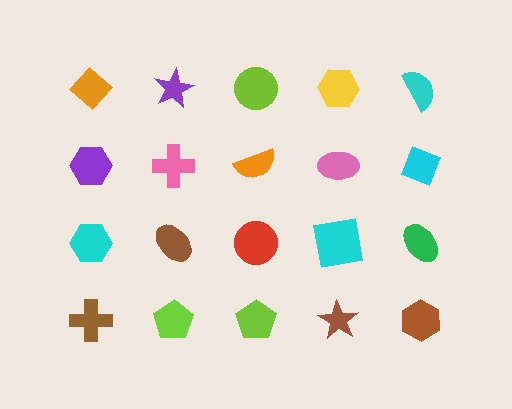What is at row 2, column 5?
A cyan diamond.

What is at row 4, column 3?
A lime pentagon.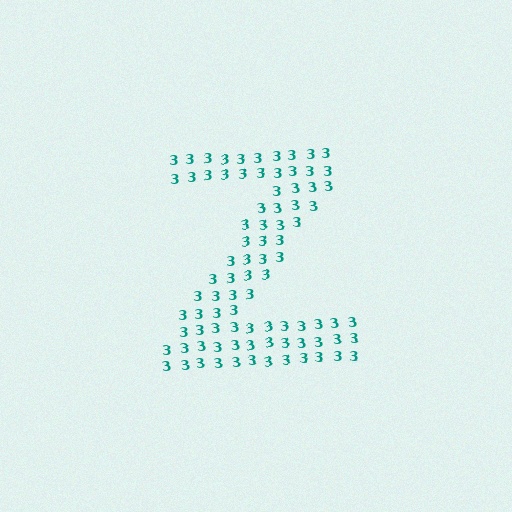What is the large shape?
The large shape is the letter Z.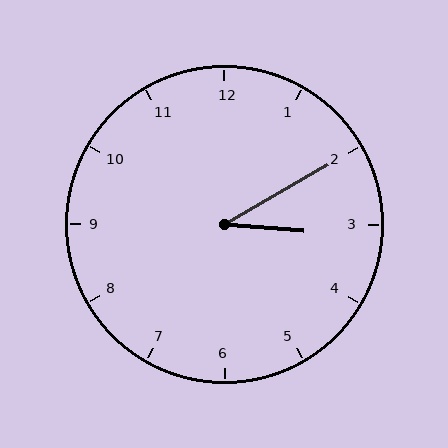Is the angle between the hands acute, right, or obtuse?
It is acute.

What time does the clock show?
3:10.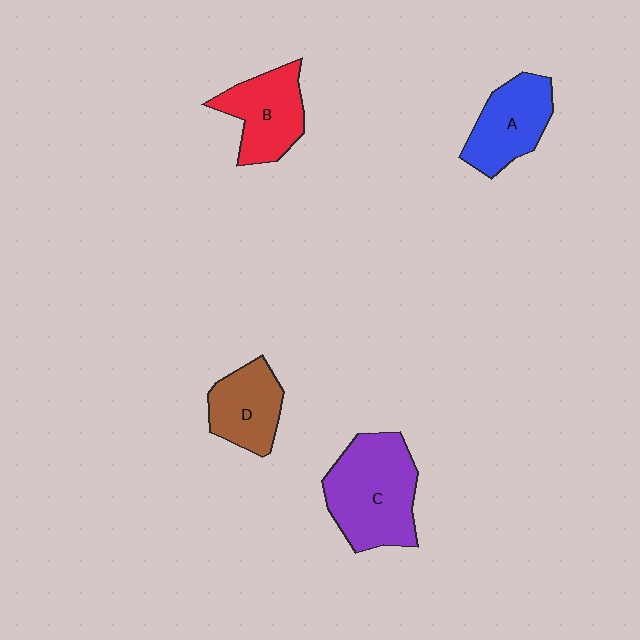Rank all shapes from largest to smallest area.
From largest to smallest: C (purple), B (red), A (blue), D (brown).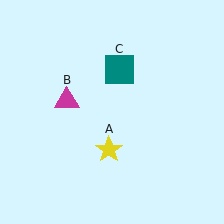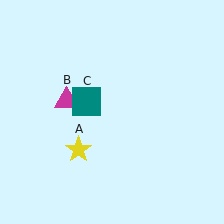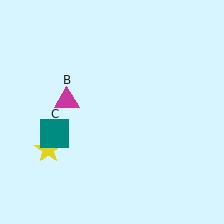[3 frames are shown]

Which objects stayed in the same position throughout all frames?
Magenta triangle (object B) remained stationary.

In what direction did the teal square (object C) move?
The teal square (object C) moved down and to the left.